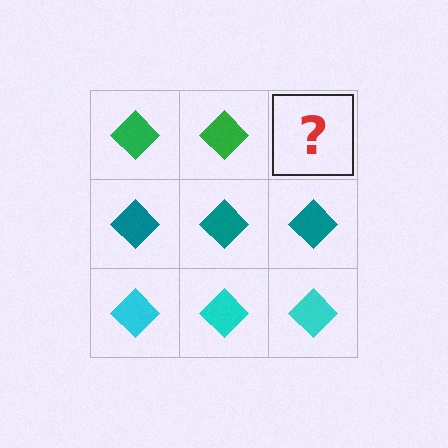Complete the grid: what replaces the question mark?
The question mark should be replaced with a green diamond.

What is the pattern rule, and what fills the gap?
The rule is that each row has a consistent color. The gap should be filled with a green diamond.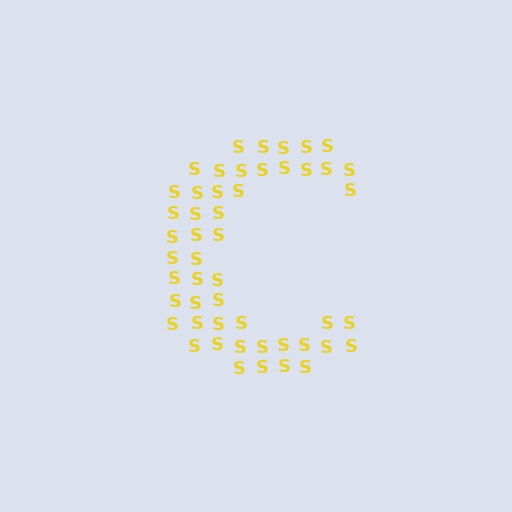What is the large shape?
The large shape is the letter C.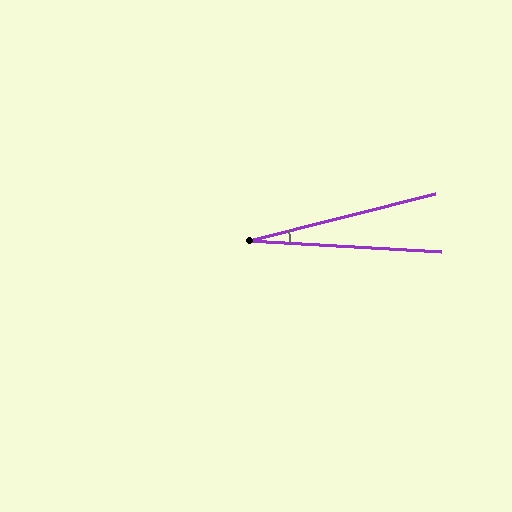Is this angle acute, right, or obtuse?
It is acute.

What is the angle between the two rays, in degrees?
Approximately 17 degrees.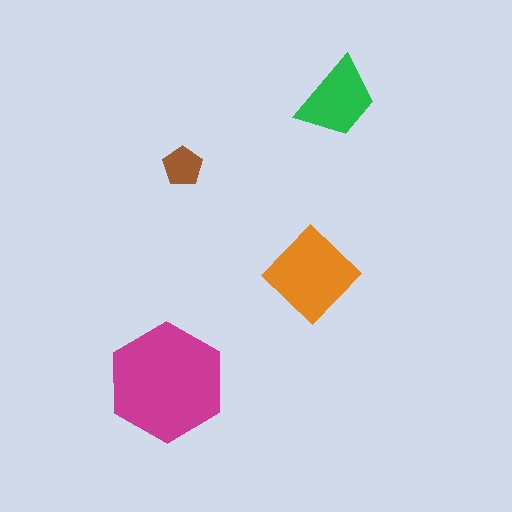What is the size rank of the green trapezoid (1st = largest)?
3rd.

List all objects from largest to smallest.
The magenta hexagon, the orange diamond, the green trapezoid, the brown pentagon.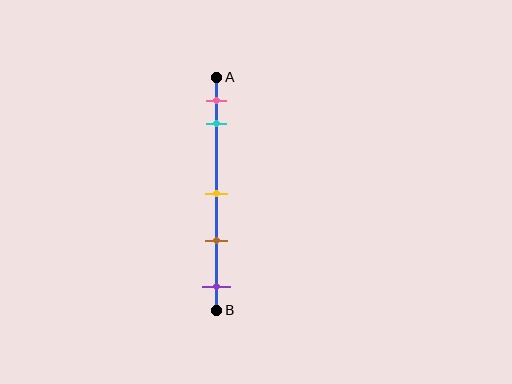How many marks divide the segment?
There are 5 marks dividing the segment.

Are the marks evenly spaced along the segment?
No, the marks are not evenly spaced.